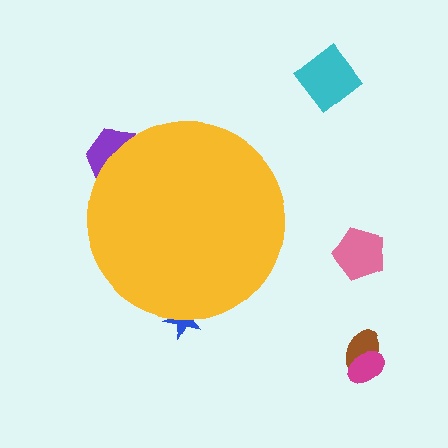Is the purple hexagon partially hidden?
Yes, the purple hexagon is partially hidden behind the yellow circle.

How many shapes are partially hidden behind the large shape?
2 shapes are partially hidden.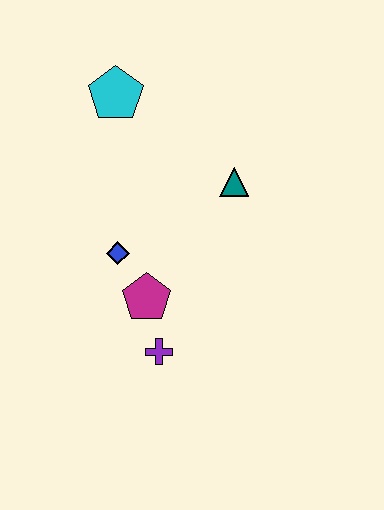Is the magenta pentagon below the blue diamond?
Yes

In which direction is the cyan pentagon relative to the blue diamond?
The cyan pentagon is above the blue diamond.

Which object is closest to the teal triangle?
The blue diamond is closest to the teal triangle.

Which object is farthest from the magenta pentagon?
The cyan pentagon is farthest from the magenta pentagon.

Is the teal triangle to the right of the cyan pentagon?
Yes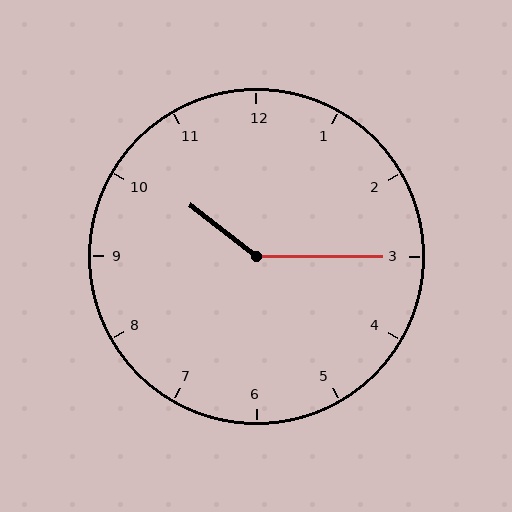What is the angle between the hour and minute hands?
Approximately 142 degrees.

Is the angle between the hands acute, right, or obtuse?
It is obtuse.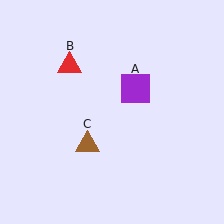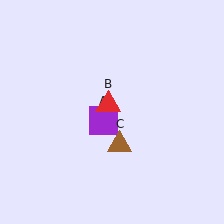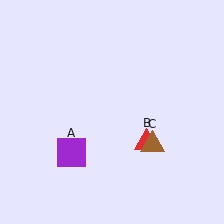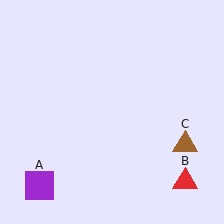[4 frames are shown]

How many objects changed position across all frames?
3 objects changed position: purple square (object A), red triangle (object B), brown triangle (object C).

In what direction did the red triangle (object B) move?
The red triangle (object B) moved down and to the right.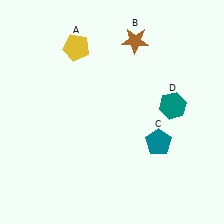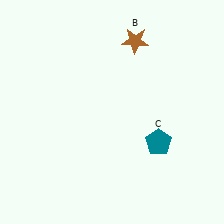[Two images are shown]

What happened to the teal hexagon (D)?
The teal hexagon (D) was removed in Image 2. It was in the top-right area of Image 1.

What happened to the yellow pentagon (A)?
The yellow pentagon (A) was removed in Image 2. It was in the top-left area of Image 1.